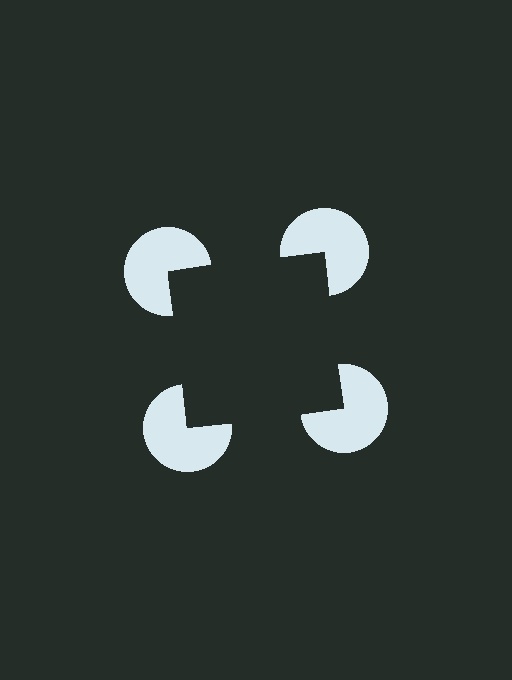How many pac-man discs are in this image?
There are 4 — one at each vertex of the illusory square.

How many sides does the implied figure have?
4 sides.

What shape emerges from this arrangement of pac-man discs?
An illusory square — its edges are inferred from the aligned wedge cuts in the pac-man discs, not physically drawn.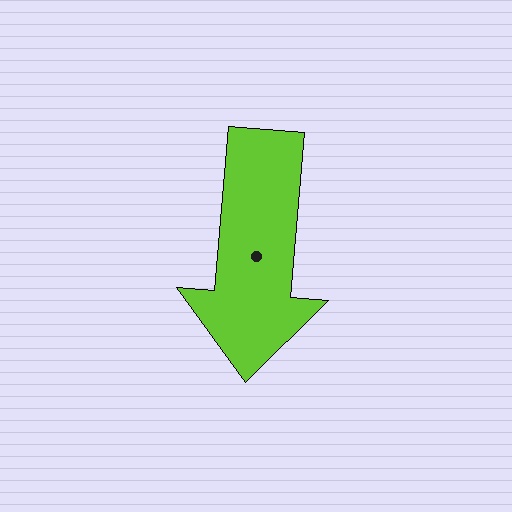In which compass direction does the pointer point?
South.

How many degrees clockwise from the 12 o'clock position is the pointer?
Approximately 185 degrees.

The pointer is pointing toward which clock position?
Roughly 6 o'clock.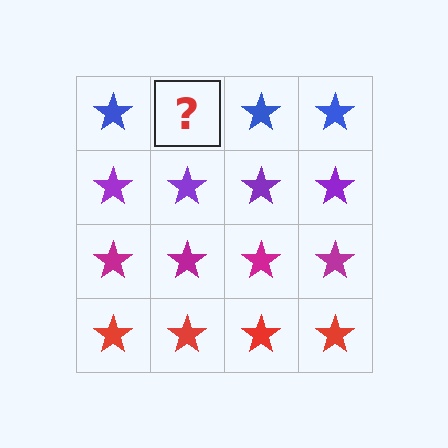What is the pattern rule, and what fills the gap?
The rule is that each row has a consistent color. The gap should be filled with a blue star.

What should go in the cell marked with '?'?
The missing cell should contain a blue star.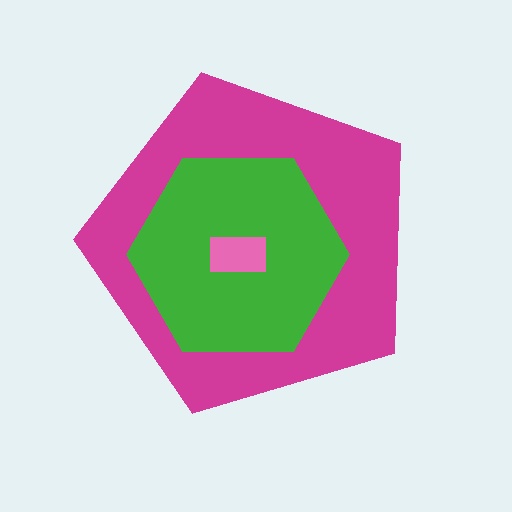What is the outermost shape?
The magenta pentagon.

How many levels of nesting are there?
3.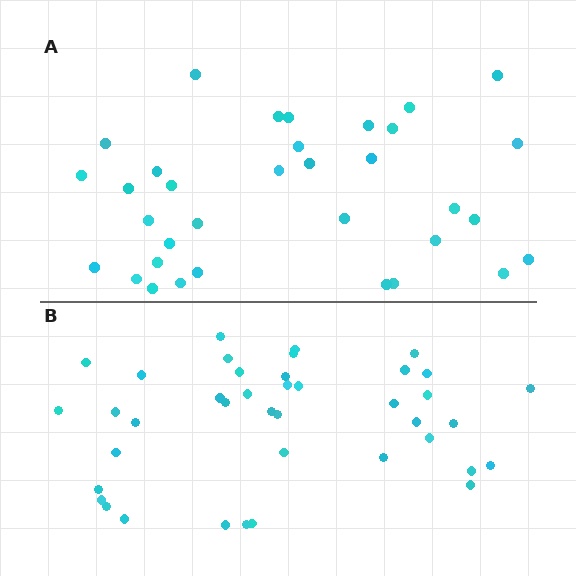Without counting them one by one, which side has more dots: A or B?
Region B (the bottom region) has more dots.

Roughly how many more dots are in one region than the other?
Region B has about 6 more dots than region A.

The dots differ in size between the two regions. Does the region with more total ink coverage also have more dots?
No. Region A has more total ink coverage because its dots are larger, but region B actually contains more individual dots. Total area can be misleading — the number of items is what matters here.